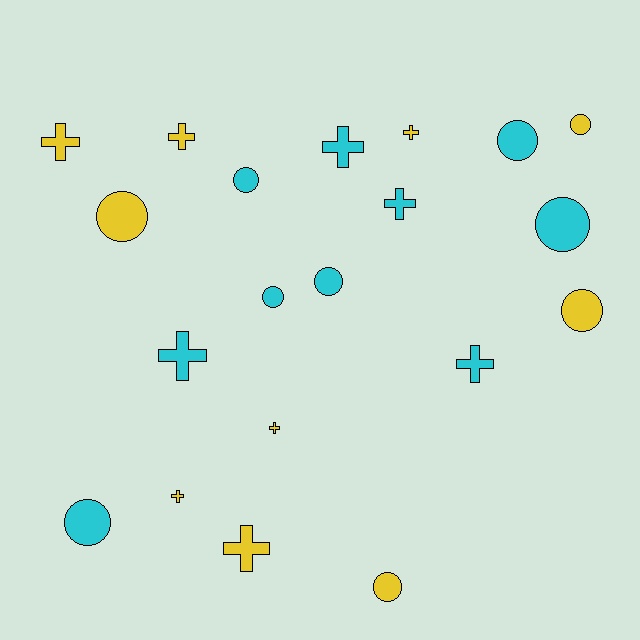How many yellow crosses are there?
There are 6 yellow crosses.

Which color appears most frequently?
Cyan, with 10 objects.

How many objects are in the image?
There are 20 objects.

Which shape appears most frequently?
Cross, with 10 objects.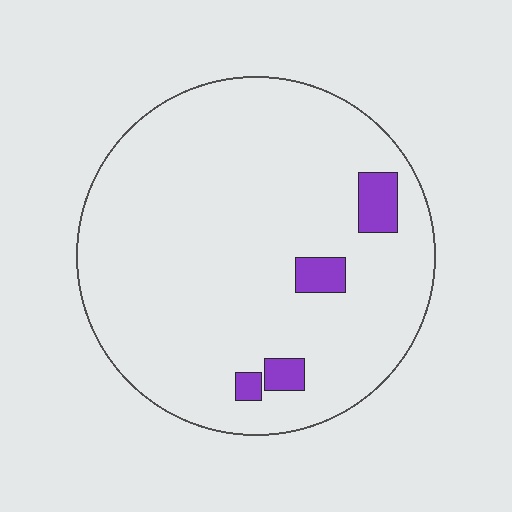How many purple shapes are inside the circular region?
4.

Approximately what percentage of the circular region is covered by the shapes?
Approximately 5%.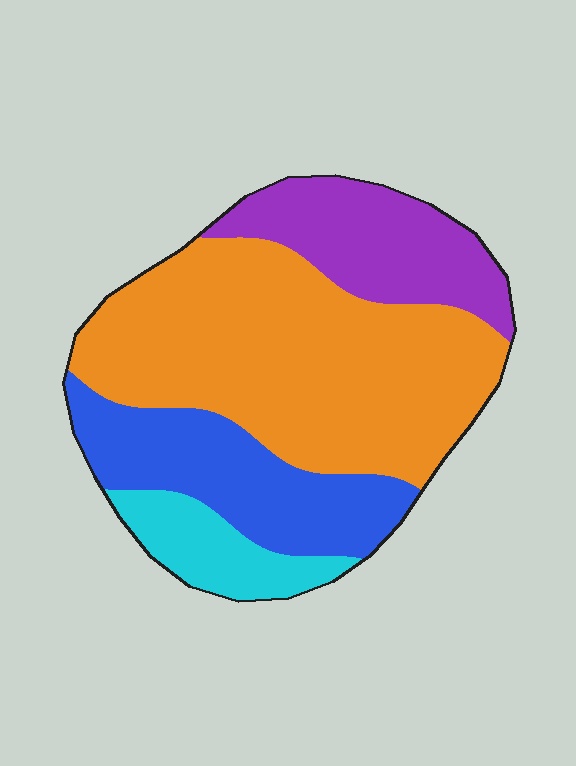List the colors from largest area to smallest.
From largest to smallest: orange, blue, purple, cyan.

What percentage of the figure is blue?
Blue covers roughly 20% of the figure.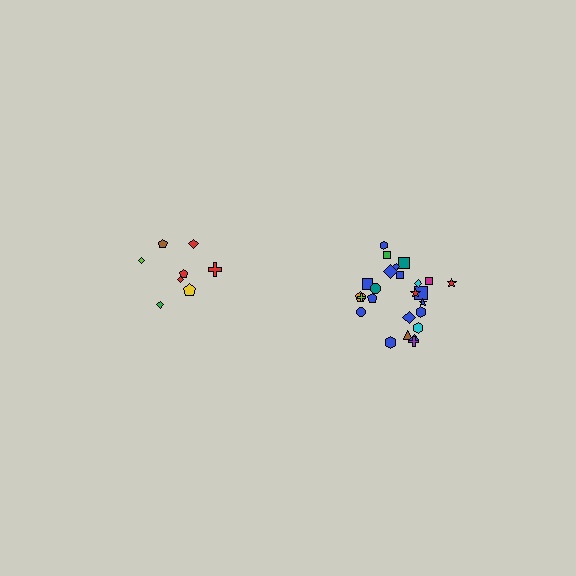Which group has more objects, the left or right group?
The right group.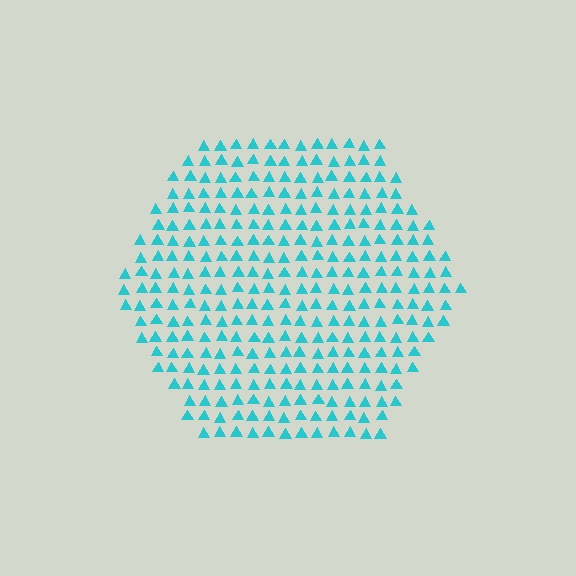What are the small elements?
The small elements are triangles.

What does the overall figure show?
The overall figure shows a hexagon.